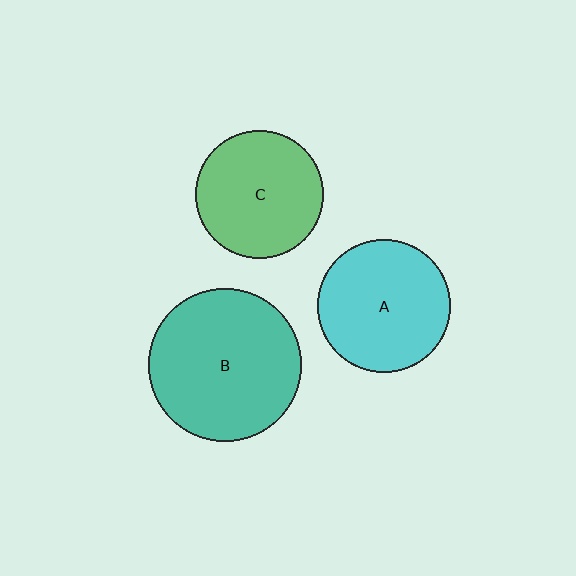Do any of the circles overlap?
No, none of the circles overlap.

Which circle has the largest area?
Circle B (teal).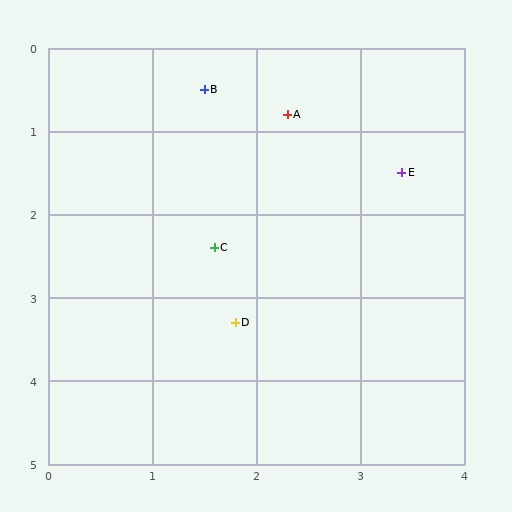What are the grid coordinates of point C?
Point C is at approximately (1.6, 2.4).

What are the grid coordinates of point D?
Point D is at approximately (1.8, 3.3).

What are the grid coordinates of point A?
Point A is at approximately (2.3, 0.8).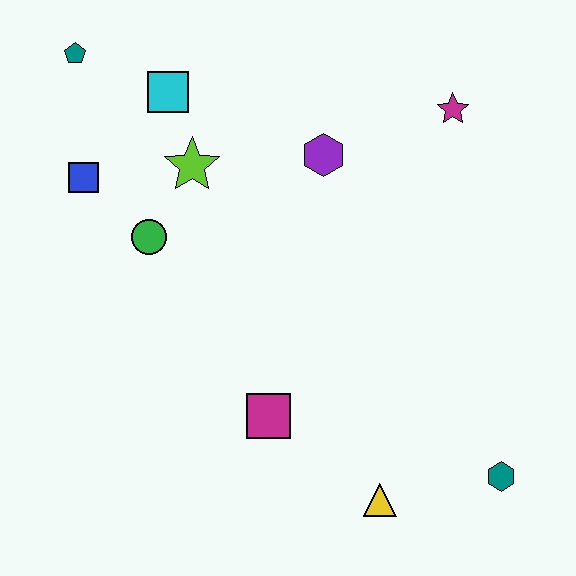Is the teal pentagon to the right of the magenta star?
No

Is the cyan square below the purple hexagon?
No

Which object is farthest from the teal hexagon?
The teal pentagon is farthest from the teal hexagon.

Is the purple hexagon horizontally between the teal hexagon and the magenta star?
No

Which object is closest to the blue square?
The green circle is closest to the blue square.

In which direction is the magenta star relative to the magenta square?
The magenta star is above the magenta square.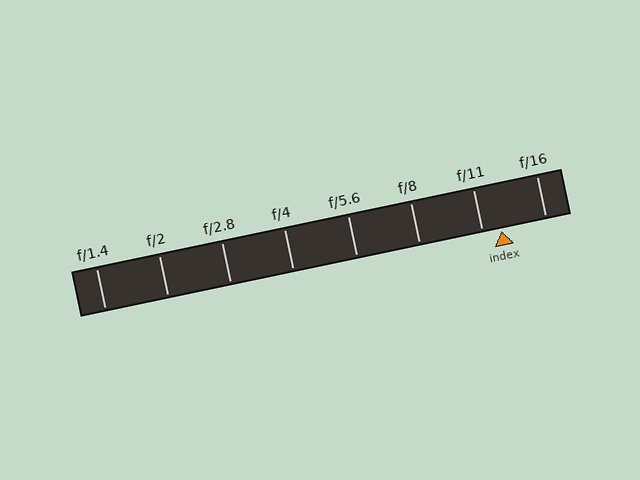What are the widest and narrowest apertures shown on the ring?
The widest aperture shown is f/1.4 and the narrowest is f/16.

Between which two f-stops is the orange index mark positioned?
The index mark is between f/11 and f/16.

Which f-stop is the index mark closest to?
The index mark is closest to f/11.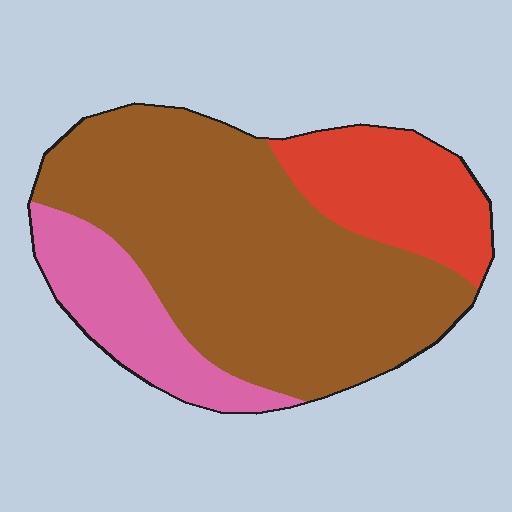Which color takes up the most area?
Brown, at roughly 65%.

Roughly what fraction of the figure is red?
Red takes up between a sixth and a third of the figure.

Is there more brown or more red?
Brown.